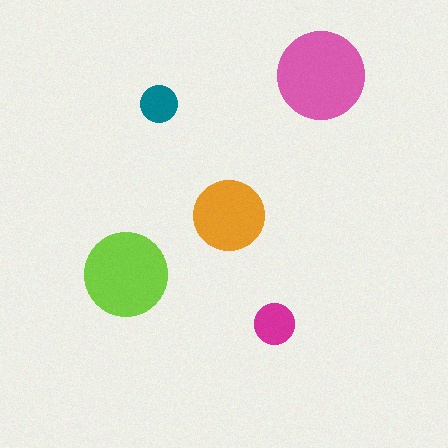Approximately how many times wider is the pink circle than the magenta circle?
About 2 times wider.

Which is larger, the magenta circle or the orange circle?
The orange one.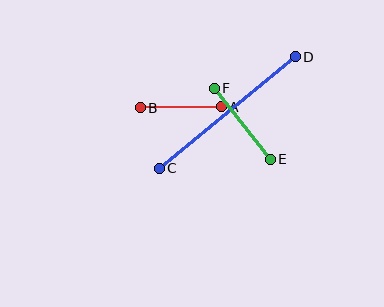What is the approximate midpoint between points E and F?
The midpoint is at approximately (242, 124) pixels.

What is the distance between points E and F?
The distance is approximately 90 pixels.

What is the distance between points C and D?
The distance is approximately 176 pixels.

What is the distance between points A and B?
The distance is approximately 81 pixels.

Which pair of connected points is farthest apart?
Points C and D are farthest apart.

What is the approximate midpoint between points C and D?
The midpoint is at approximately (227, 112) pixels.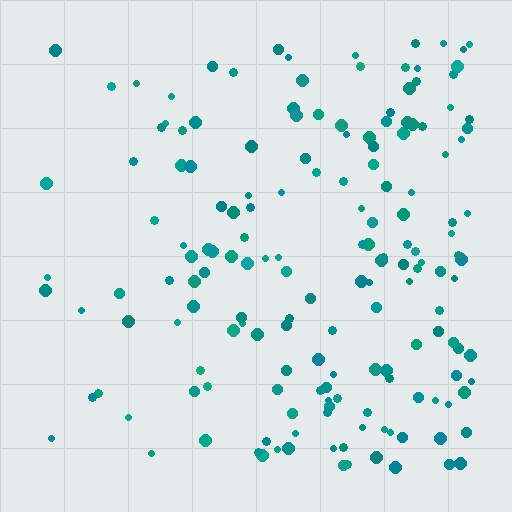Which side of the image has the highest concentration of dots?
The right.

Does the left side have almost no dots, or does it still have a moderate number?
Still a moderate number, just noticeably fewer than the right.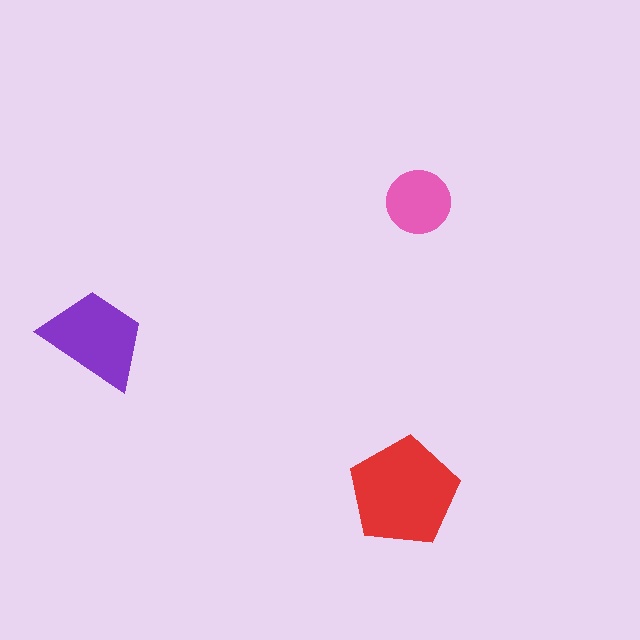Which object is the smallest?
The pink circle.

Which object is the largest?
The red pentagon.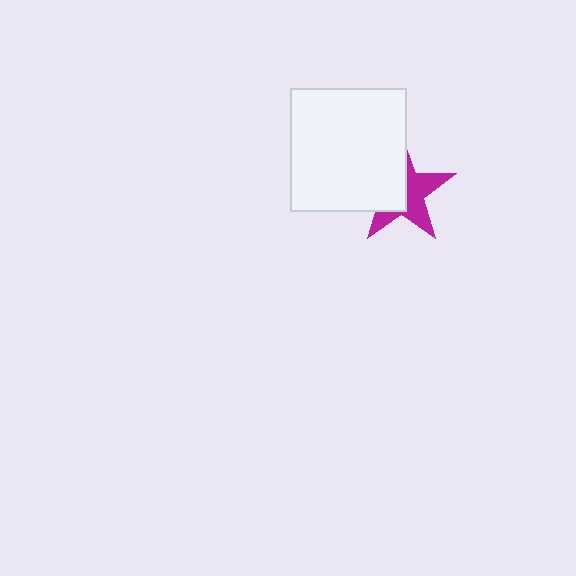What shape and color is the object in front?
The object in front is a white rectangle.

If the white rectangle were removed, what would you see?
You would see the complete magenta star.